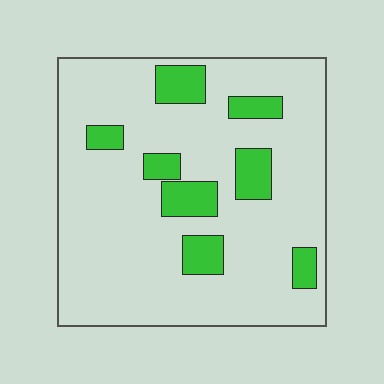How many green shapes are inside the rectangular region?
8.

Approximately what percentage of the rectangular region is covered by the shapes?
Approximately 15%.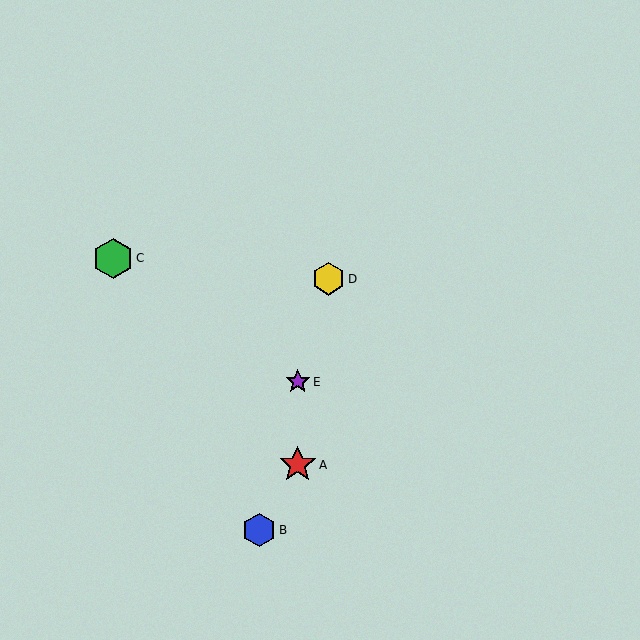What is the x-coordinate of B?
Object B is at x≈259.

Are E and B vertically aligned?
No, E is at x≈298 and B is at x≈259.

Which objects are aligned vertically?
Objects A, E are aligned vertically.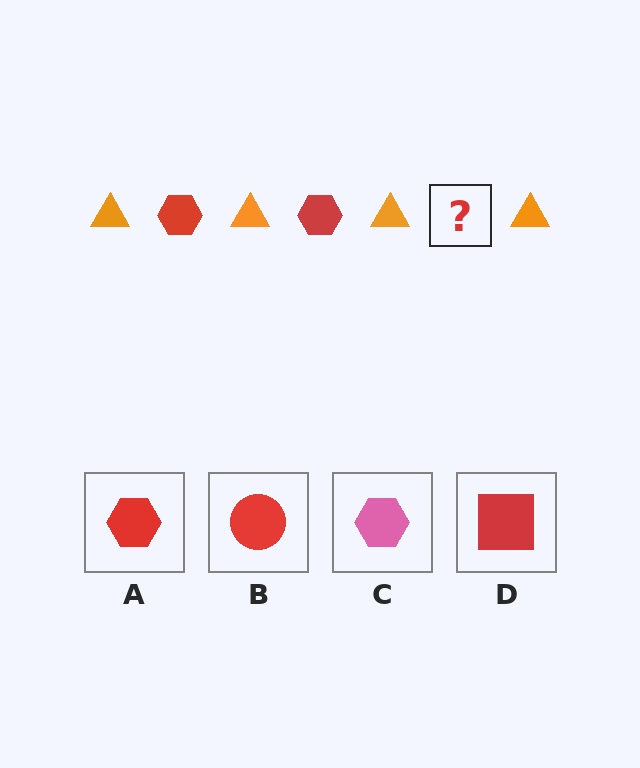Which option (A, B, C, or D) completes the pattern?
A.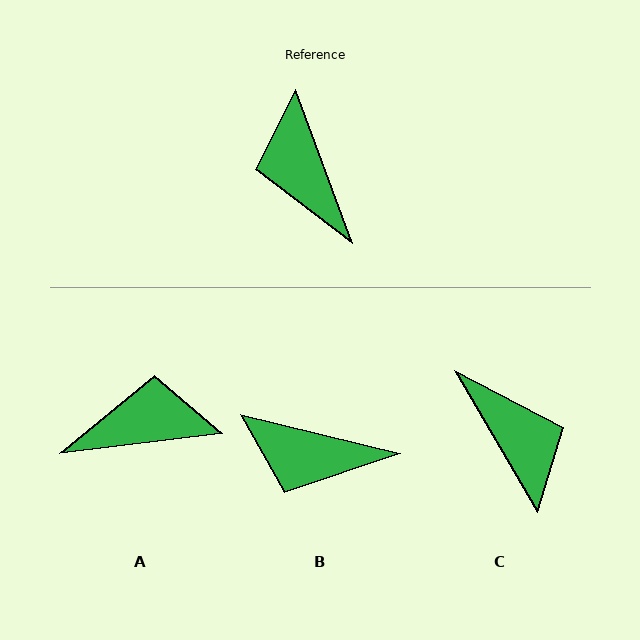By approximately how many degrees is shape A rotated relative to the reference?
Approximately 103 degrees clockwise.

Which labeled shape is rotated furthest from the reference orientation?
C, about 170 degrees away.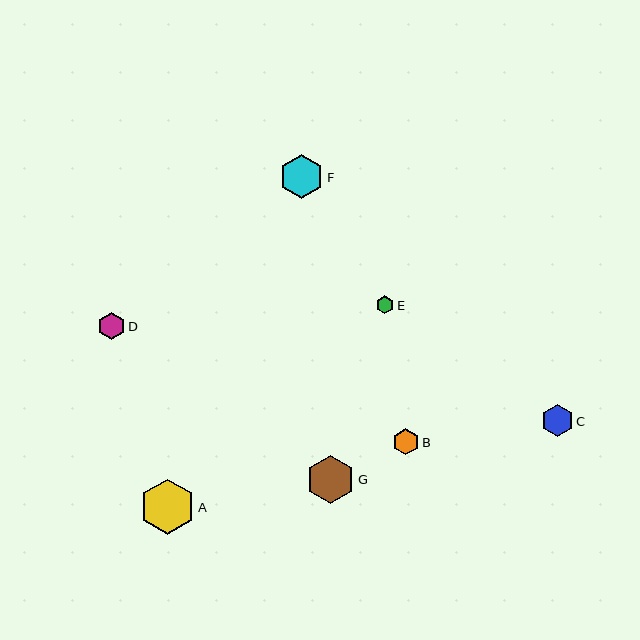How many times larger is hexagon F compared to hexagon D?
Hexagon F is approximately 1.6 times the size of hexagon D.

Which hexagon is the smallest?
Hexagon E is the smallest with a size of approximately 18 pixels.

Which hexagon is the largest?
Hexagon A is the largest with a size of approximately 56 pixels.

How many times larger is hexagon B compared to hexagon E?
Hexagon B is approximately 1.5 times the size of hexagon E.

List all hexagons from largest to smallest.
From largest to smallest: A, G, F, C, D, B, E.